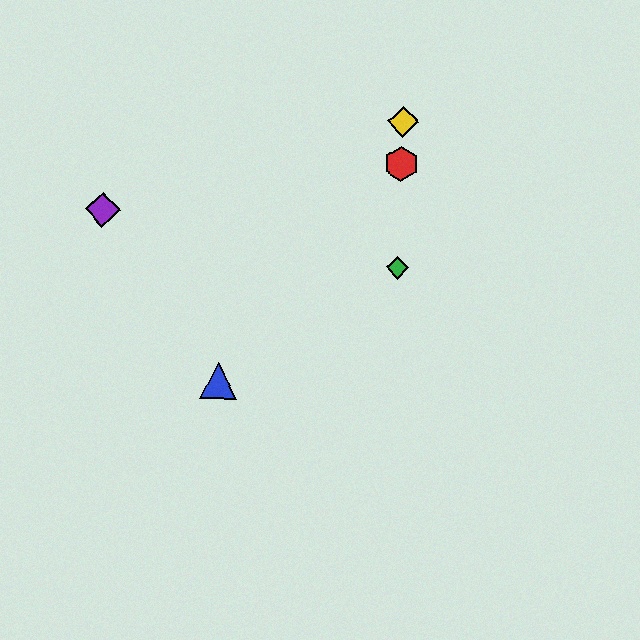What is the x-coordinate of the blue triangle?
The blue triangle is at x≈219.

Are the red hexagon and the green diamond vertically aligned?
Yes, both are at x≈401.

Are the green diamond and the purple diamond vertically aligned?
No, the green diamond is at x≈398 and the purple diamond is at x≈103.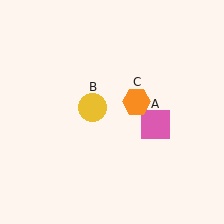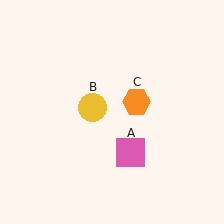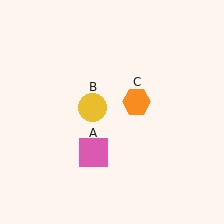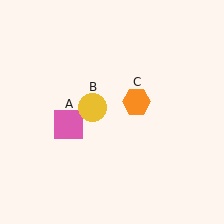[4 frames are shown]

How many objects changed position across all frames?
1 object changed position: pink square (object A).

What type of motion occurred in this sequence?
The pink square (object A) rotated clockwise around the center of the scene.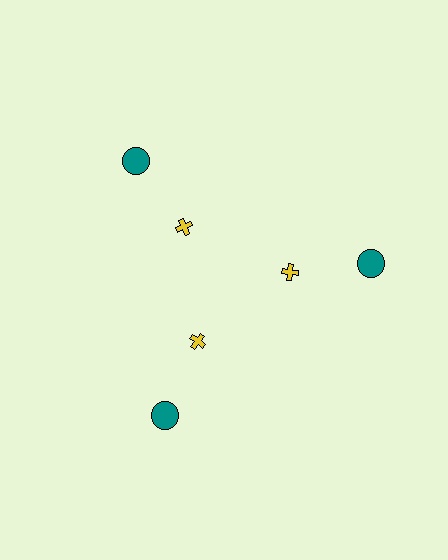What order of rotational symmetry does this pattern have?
This pattern has 3-fold rotational symmetry.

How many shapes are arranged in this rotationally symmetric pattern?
There are 6 shapes, arranged in 3 groups of 2.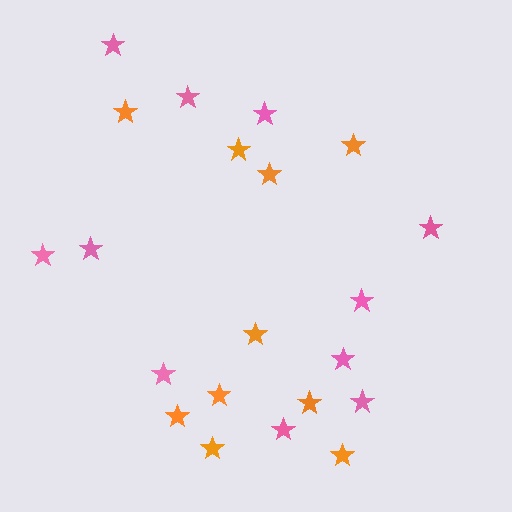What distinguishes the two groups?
There are 2 groups: one group of pink stars (11) and one group of orange stars (10).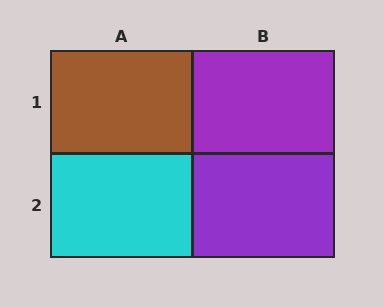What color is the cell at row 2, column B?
Purple.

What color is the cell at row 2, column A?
Cyan.